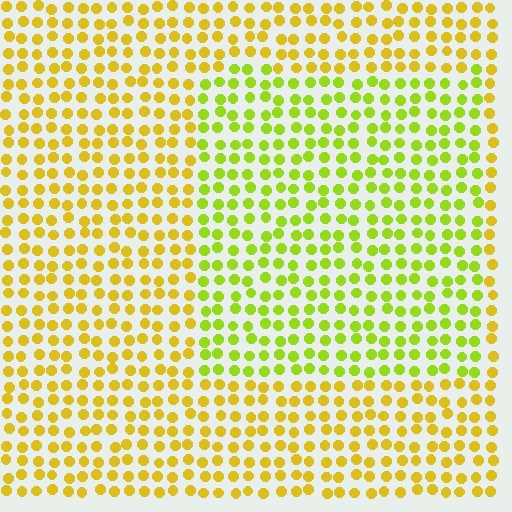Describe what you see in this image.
The image is filled with small yellow elements in a uniform arrangement. A rectangle-shaped region is visible where the elements are tinted to a slightly different hue, forming a subtle color boundary.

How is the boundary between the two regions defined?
The boundary is defined purely by a slight shift in hue (about 32 degrees). Spacing, size, and orientation are identical on both sides.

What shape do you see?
I see a rectangle.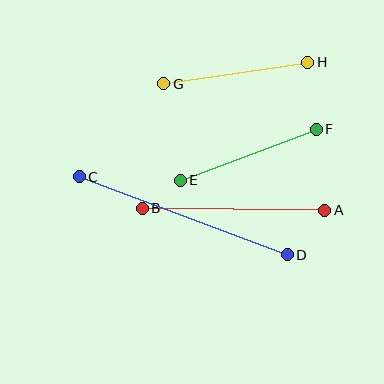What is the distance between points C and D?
The distance is approximately 222 pixels.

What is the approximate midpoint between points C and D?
The midpoint is at approximately (183, 216) pixels.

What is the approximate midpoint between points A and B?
The midpoint is at approximately (234, 209) pixels.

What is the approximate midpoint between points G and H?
The midpoint is at approximately (236, 73) pixels.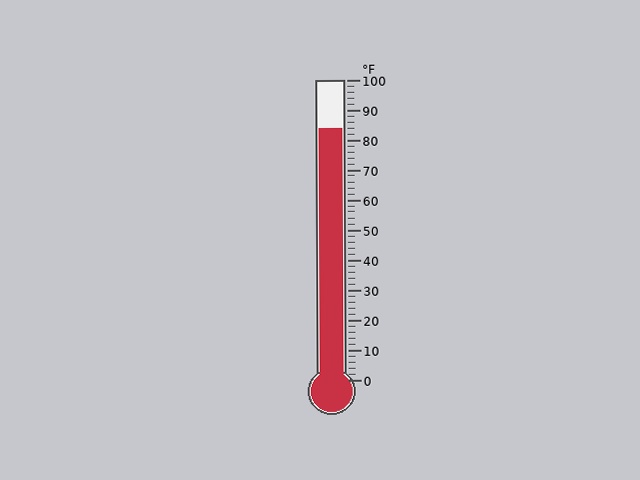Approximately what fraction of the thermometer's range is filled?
The thermometer is filled to approximately 85% of its range.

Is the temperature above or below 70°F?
The temperature is above 70°F.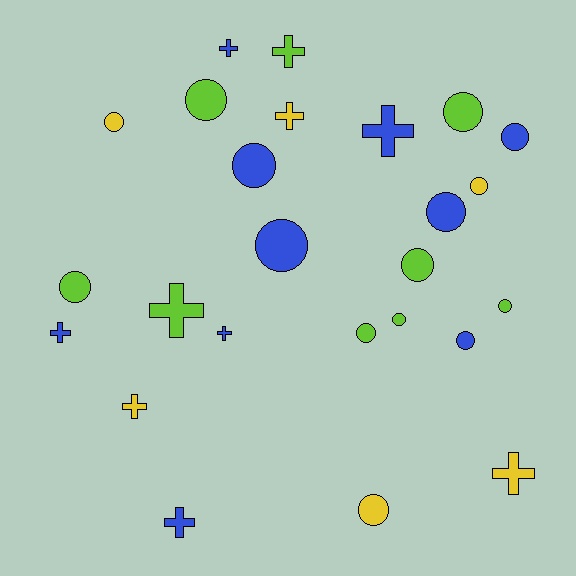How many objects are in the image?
There are 25 objects.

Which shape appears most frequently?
Circle, with 15 objects.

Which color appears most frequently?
Blue, with 10 objects.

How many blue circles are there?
There are 5 blue circles.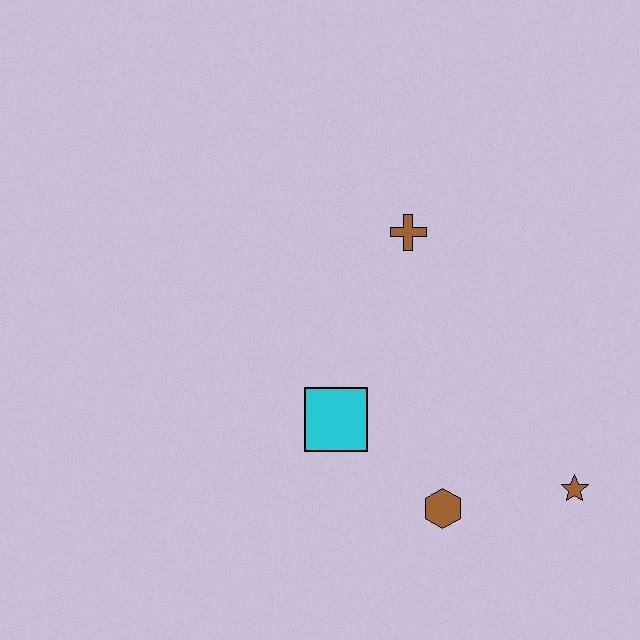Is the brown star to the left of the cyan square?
No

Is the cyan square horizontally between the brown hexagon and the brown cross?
No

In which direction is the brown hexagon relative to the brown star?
The brown hexagon is to the left of the brown star.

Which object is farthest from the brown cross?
The brown star is farthest from the brown cross.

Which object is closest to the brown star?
The brown hexagon is closest to the brown star.